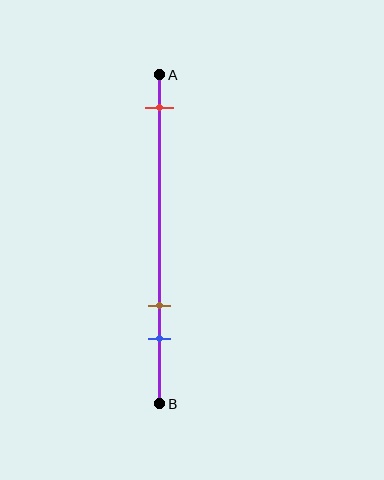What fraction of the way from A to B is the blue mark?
The blue mark is approximately 80% (0.8) of the way from A to B.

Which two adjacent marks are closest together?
The brown and blue marks are the closest adjacent pair.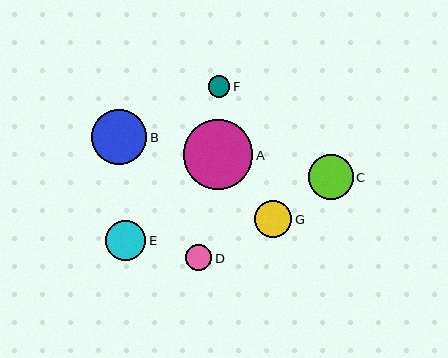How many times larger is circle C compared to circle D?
Circle C is approximately 1.7 times the size of circle D.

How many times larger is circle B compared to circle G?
Circle B is approximately 1.5 times the size of circle G.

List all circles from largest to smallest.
From largest to smallest: A, B, C, E, G, D, F.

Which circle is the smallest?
Circle F is the smallest with a size of approximately 22 pixels.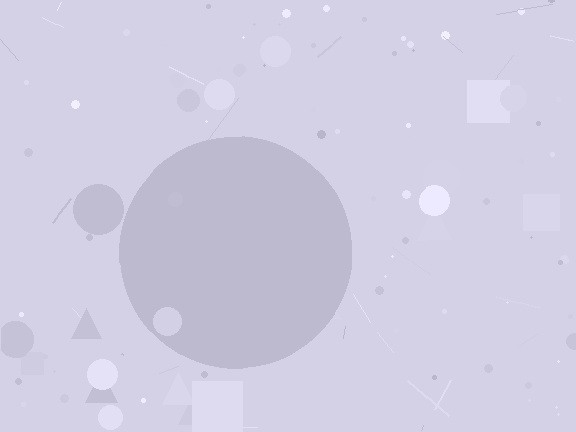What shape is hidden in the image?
A circle is hidden in the image.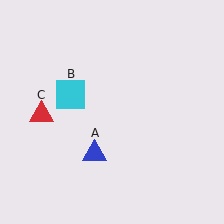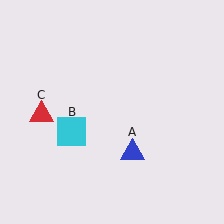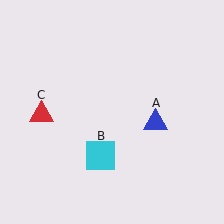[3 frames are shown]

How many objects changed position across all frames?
2 objects changed position: blue triangle (object A), cyan square (object B).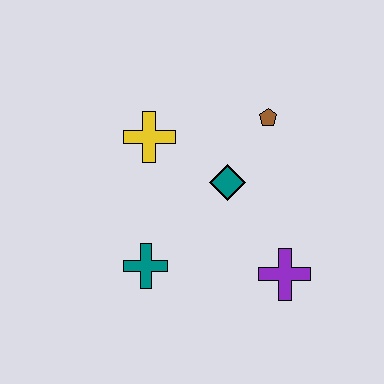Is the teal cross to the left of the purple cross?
Yes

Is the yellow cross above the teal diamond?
Yes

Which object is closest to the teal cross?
The teal diamond is closest to the teal cross.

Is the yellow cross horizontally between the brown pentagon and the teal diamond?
No